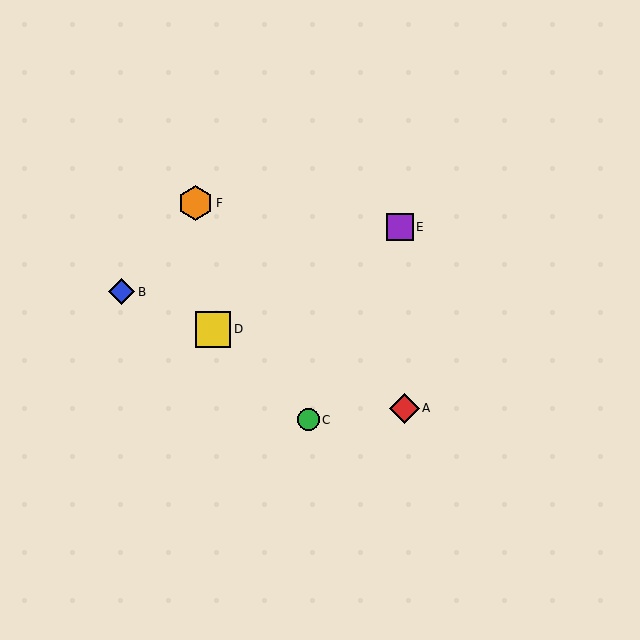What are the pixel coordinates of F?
Object F is at (196, 203).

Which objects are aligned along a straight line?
Objects A, B, D are aligned along a straight line.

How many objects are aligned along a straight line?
3 objects (A, B, D) are aligned along a straight line.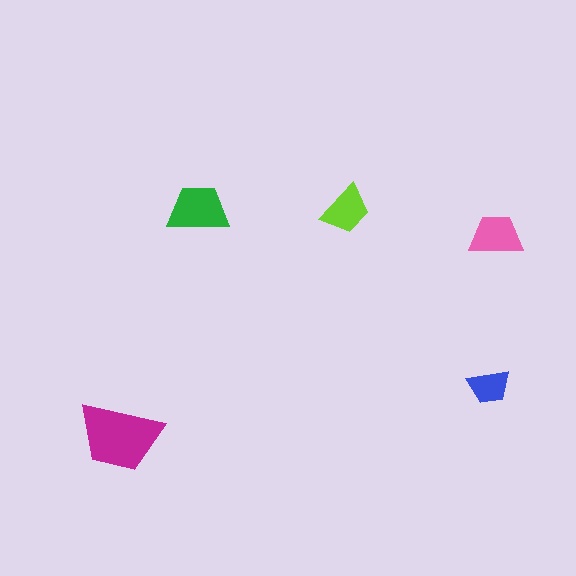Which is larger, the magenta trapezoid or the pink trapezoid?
The magenta one.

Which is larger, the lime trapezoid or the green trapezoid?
The green one.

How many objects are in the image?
There are 5 objects in the image.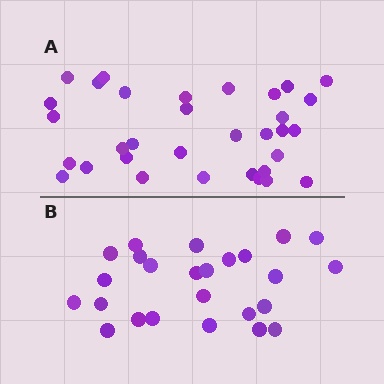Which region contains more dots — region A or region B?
Region A (the top region) has more dots.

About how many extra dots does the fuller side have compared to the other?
Region A has roughly 8 or so more dots than region B.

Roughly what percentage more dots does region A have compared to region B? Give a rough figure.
About 30% more.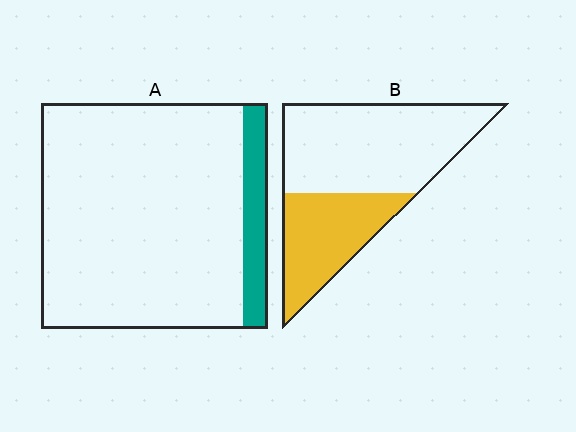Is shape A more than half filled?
No.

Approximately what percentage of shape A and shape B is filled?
A is approximately 10% and B is approximately 35%.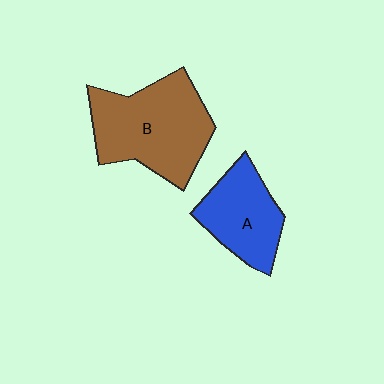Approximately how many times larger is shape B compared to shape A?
Approximately 1.5 times.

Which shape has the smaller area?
Shape A (blue).